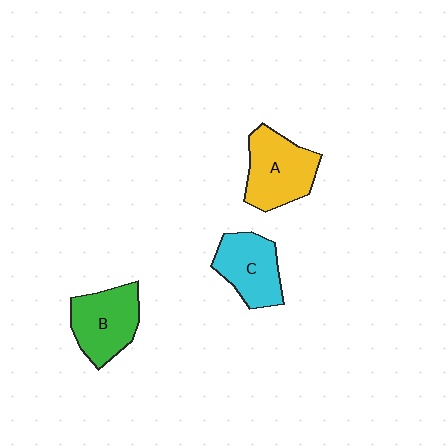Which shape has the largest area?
Shape A (yellow).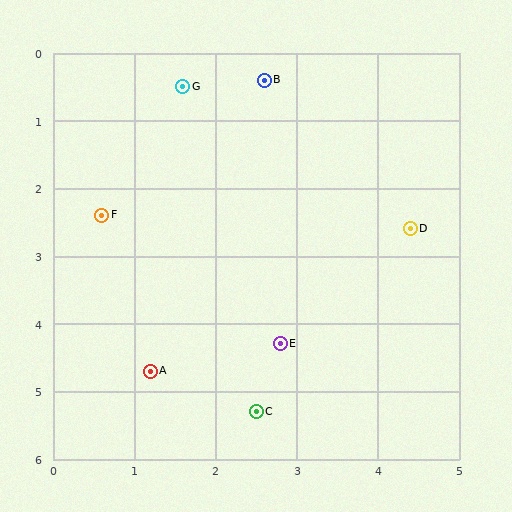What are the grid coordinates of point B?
Point B is at approximately (2.6, 0.4).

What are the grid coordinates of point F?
Point F is at approximately (0.6, 2.4).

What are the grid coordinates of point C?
Point C is at approximately (2.5, 5.3).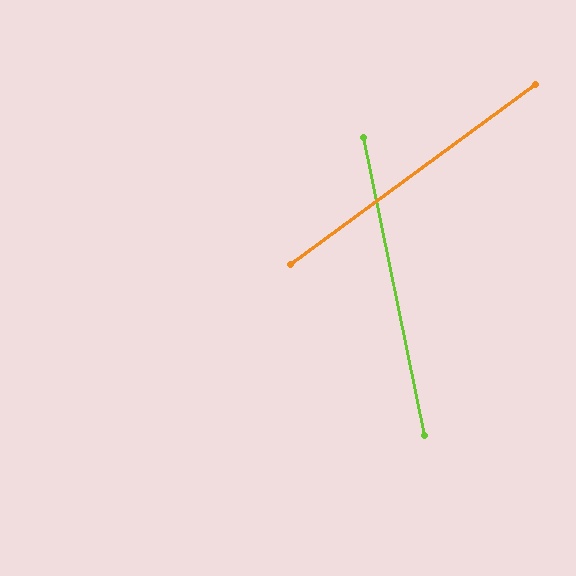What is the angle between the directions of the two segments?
Approximately 65 degrees.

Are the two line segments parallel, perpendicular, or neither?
Neither parallel nor perpendicular — they differ by about 65°.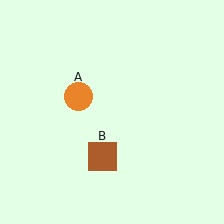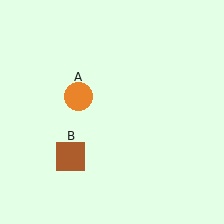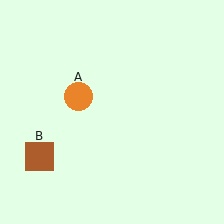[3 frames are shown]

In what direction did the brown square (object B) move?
The brown square (object B) moved left.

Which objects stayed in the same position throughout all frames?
Orange circle (object A) remained stationary.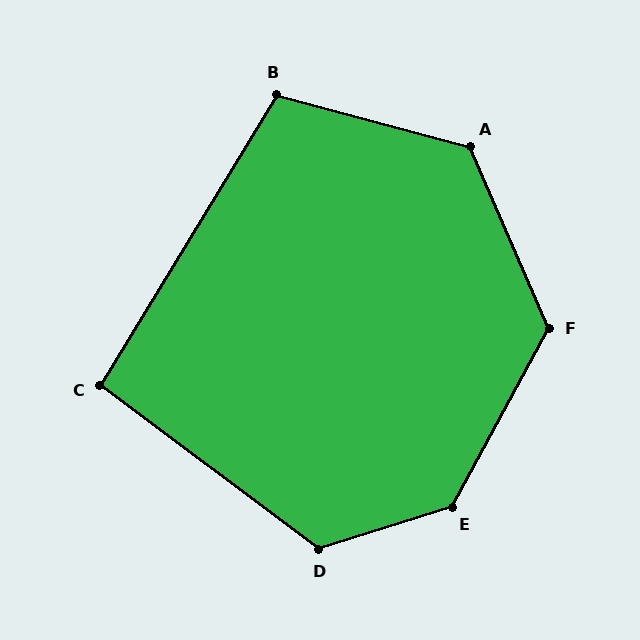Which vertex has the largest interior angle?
E, at approximately 136 degrees.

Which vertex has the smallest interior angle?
C, at approximately 96 degrees.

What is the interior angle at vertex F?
Approximately 128 degrees (obtuse).